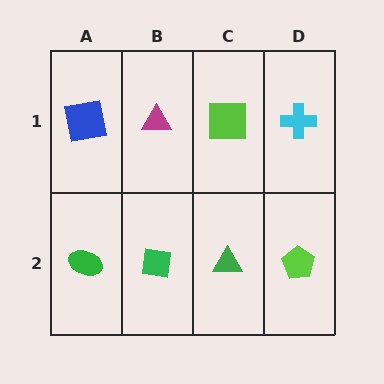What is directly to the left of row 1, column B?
A blue square.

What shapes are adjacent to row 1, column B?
A green square (row 2, column B), a blue square (row 1, column A), a lime square (row 1, column C).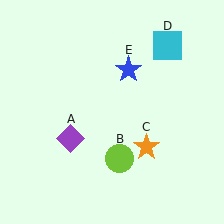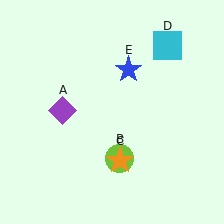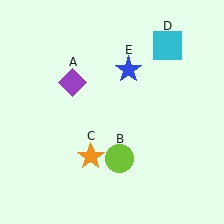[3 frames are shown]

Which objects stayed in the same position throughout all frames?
Lime circle (object B) and cyan square (object D) and blue star (object E) remained stationary.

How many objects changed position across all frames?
2 objects changed position: purple diamond (object A), orange star (object C).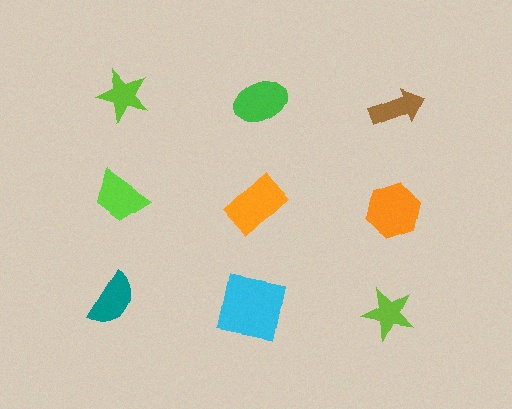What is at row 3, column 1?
A teal semicircle.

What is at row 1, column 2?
A green ellipse.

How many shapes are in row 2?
3 shapes.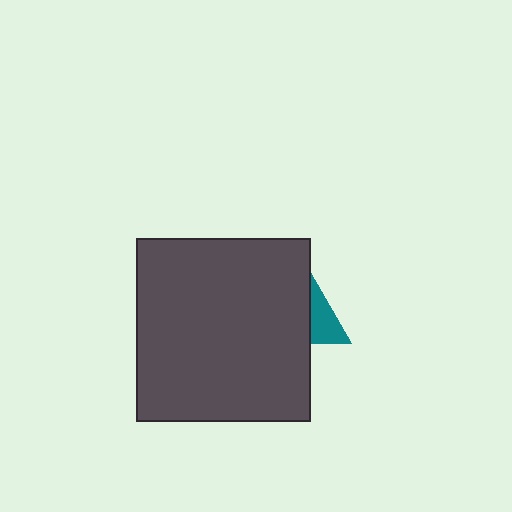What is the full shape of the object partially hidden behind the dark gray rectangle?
The partially hidden object is a teal triangle.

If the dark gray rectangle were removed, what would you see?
You would see the complete teal triangle.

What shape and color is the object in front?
The object in front is a dark gray rectangle.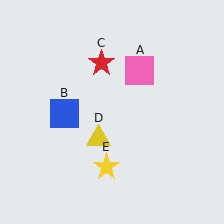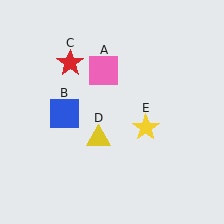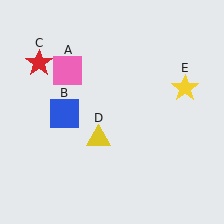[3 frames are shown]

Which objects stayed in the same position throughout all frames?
Blue square (object B) and yellow triangle (object D) remained stationary.